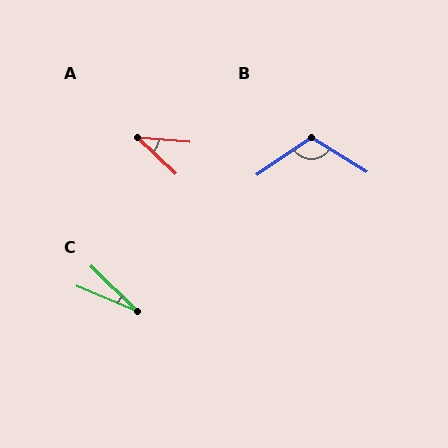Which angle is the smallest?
C, at approximately 22 degrees.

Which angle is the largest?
B, at approximately 113 degrees.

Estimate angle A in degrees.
Approximately 39 degrees.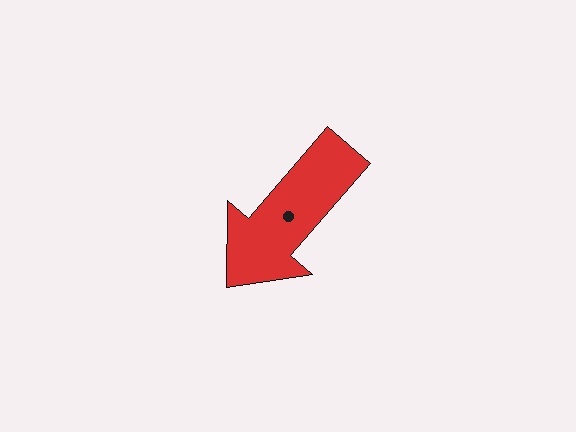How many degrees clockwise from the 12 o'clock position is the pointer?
Approximately 221 degrees.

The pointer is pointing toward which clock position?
Roughly 7 o'clock.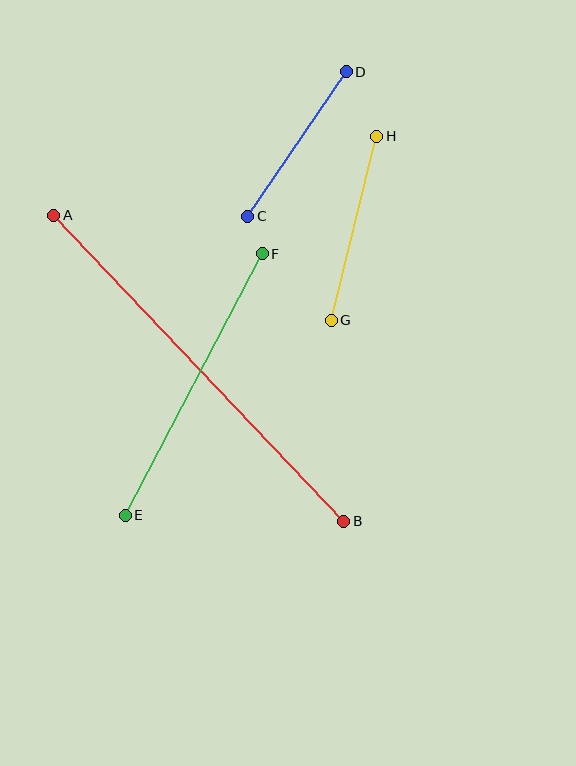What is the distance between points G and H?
The distance is approximately 190 pixels.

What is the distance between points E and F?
The distance is approximately 295 pixels.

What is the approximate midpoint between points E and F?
The midpoint is at approximately (194, 384) pixels.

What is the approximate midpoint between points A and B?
The midpoint is at approximately (199, 368) pixels.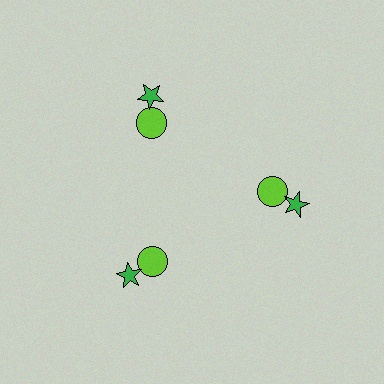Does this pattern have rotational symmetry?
Yes, this pattern has 3-fold rotational symmetry. It looks the same after rotating 120 degrees around the center.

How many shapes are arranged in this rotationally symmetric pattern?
There are 6 shapes, arranged in 3 groups of 2.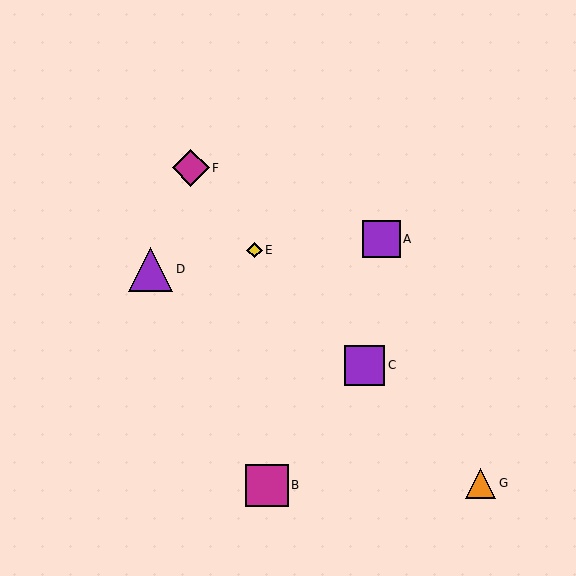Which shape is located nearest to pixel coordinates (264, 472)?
The magenta square (labeled B) at (267, 485) is nearest to that location.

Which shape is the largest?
The purple triangle (labeled D) is the largest.